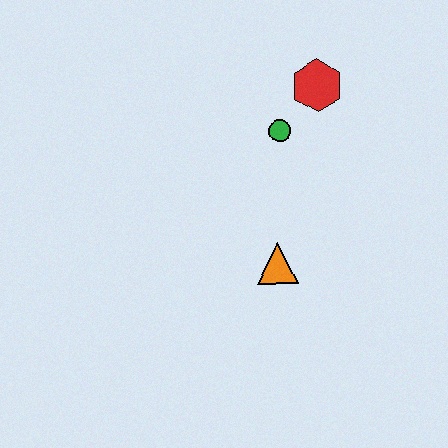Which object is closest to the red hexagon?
The green circle is closest to the red hexagon.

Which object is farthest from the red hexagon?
The orange triangle is farthest from the red hexagon.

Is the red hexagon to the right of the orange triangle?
Yes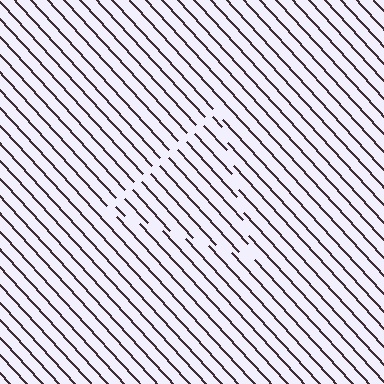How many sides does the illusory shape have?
3 sides — the line-ends trace a triangle.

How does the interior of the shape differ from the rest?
The interior of the shape contains the same grating, shifted by half a period — the contour is defined by the phase discontinuity where line-ends from the inner and outer gratings abut.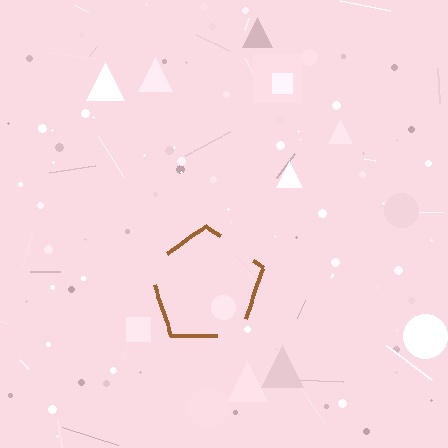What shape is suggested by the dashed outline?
The dashed outline suggests a pentagon.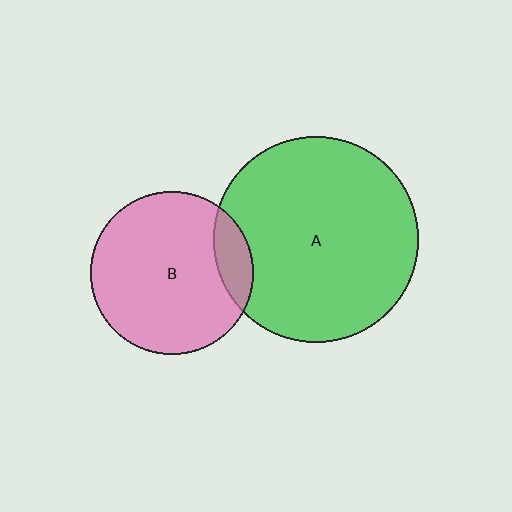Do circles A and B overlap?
Yes.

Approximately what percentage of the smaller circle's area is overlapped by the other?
Approximately 15%.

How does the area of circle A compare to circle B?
Approximately 1.6 times.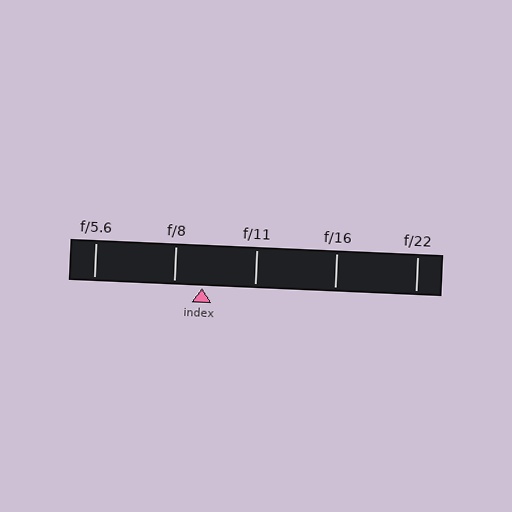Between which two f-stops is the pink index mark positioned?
The index mark is between f/8 and f/11.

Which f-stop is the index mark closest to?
The index mark is closest to f/8.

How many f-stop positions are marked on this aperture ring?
There are 5 f-stop positions marked.